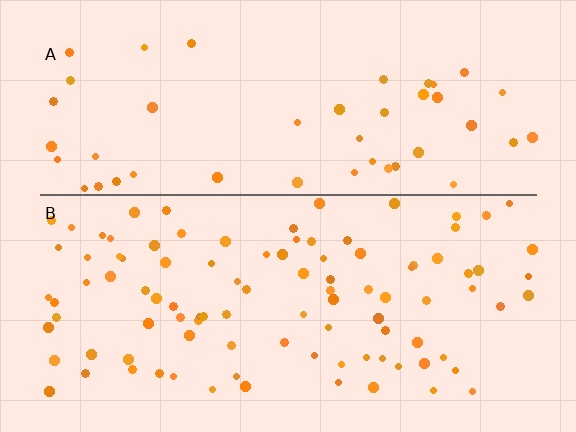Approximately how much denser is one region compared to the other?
Approximately 2.0× — region B over region A.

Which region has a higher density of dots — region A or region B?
B (the bottom).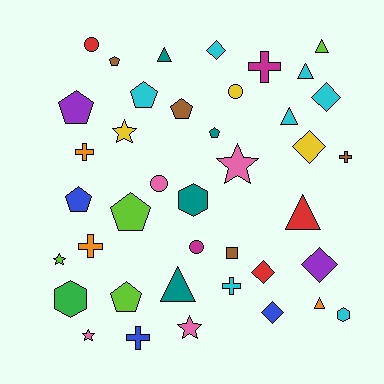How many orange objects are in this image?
There are 3 orange objects.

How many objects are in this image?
There are 40 objects.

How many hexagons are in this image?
There are 3 hexagons.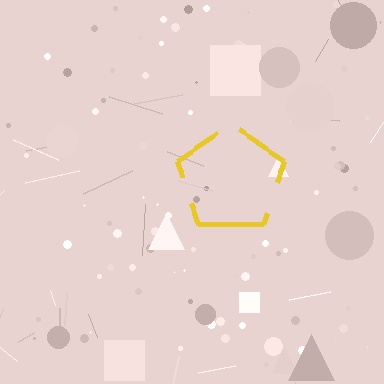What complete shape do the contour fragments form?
The contour fragments form a pentagon.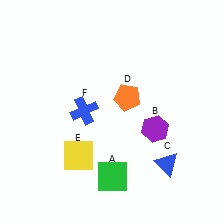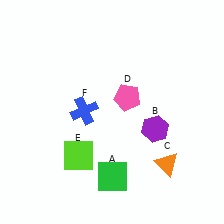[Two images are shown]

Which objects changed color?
C changed from blue to orange. D changed from orange to pink. E changed from yellow to lime.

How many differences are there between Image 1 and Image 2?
There are 3 differences between the two images.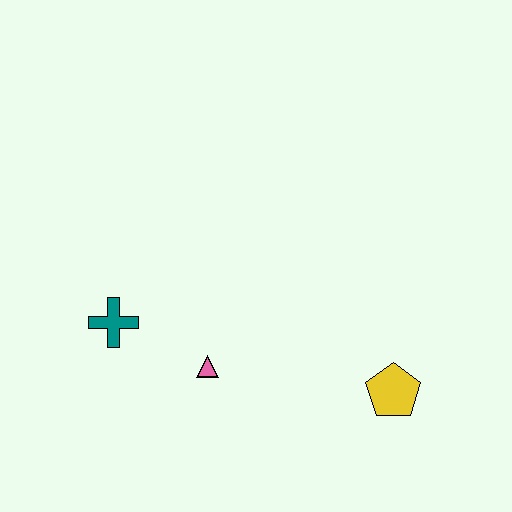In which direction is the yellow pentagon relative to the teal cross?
The yellow pentagon is to the right of the teal cross.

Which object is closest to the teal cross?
The pink triangle is closest to the teal cross.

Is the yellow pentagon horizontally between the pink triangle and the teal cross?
No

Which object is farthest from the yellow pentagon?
The teal cross is farthest from the yellow pentagon.